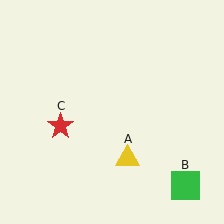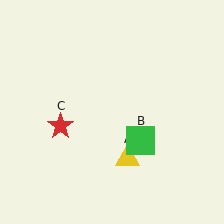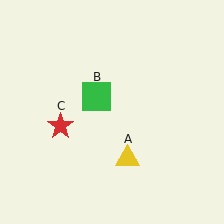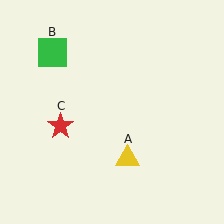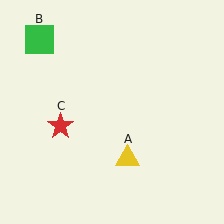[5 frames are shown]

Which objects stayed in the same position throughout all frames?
Yellow triangle (object A) and red star (object C) remained stationary.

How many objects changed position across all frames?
1 object changed position: green square (object B).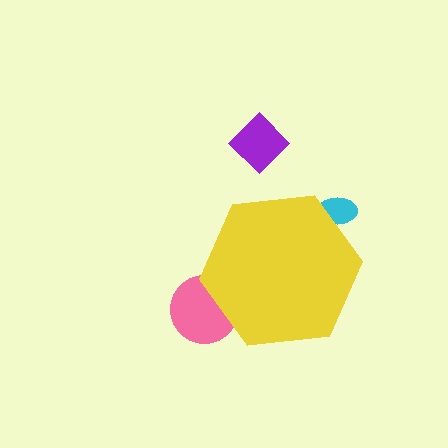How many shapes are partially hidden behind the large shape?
2 shapes are partially hidden.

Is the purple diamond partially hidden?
No, the purple diamond is fully visible.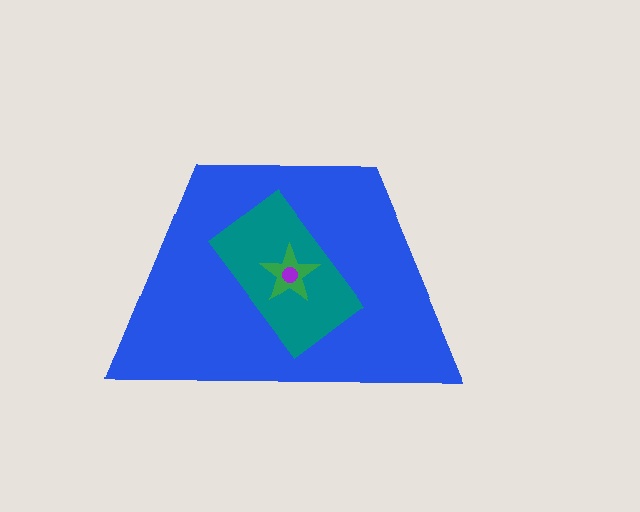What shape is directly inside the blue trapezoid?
The teal rectangle.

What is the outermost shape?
The blue trapezoid.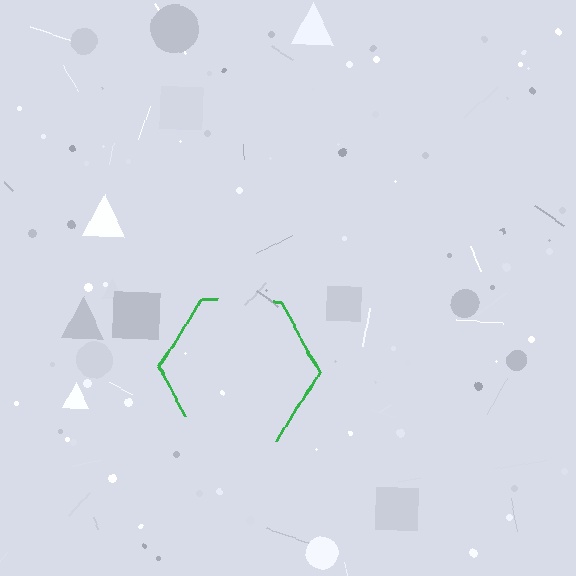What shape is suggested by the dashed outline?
The dashed outline suggests a hexagon.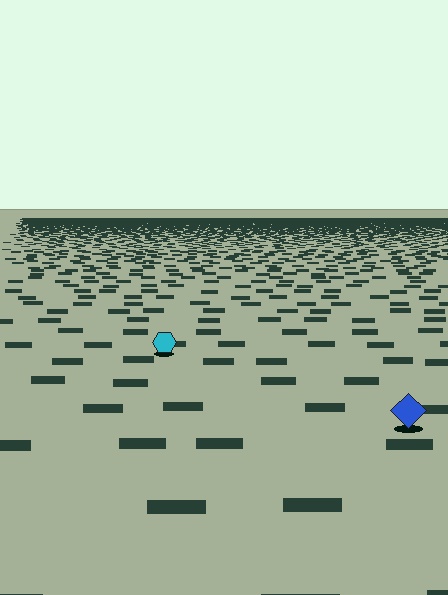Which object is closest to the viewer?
The blue diamond is closest. The texture marks near it are larger and more spread out.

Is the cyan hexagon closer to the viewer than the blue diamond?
No. The blue diamond is closer — you can tell from the texture gradient: the ground texture is coarser near it.